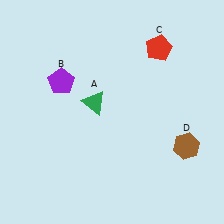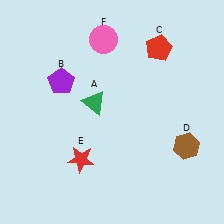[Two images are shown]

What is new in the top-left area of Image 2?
A pink circle (F) was added in the top-left area of Image 2.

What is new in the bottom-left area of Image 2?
A red star (E) was added in the bottom-left area of Image 2.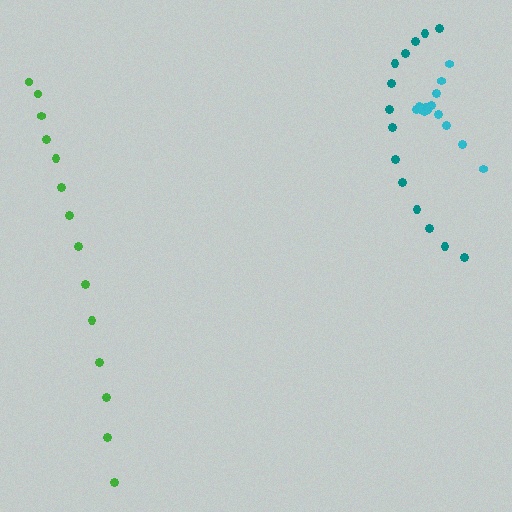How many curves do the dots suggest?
There are 3 distinct paths.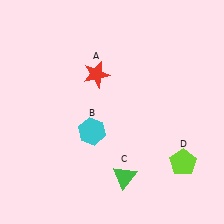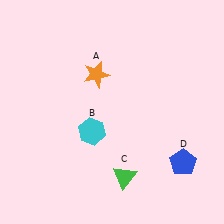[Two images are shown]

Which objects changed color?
A changed from red to orange. D changed from lime to blue.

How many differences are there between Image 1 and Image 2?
There are 2 differences between the two images.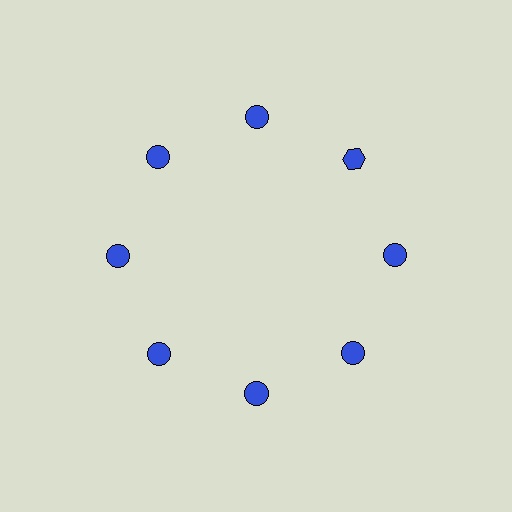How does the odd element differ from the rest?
It has a different shape: hexagon instead of circle.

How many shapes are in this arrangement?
There are 8 shapes arranged in a ring pattern.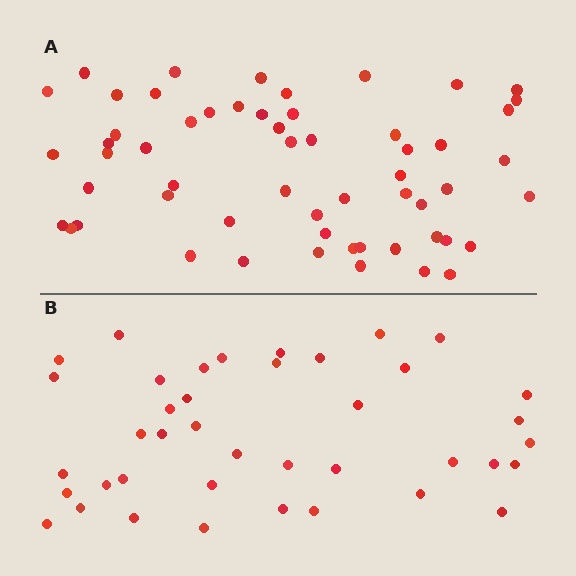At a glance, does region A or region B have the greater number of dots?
Region A (the top region) has more dots.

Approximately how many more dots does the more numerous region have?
Region A has approximately 15 more dots than region B.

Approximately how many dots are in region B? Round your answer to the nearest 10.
About 40 dots.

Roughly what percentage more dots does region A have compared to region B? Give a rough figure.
About 40% more.